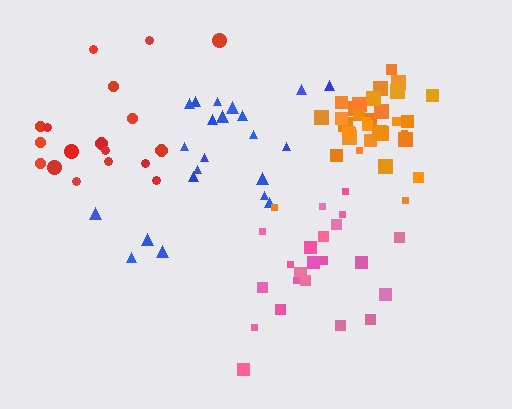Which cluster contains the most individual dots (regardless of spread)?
Orange (34).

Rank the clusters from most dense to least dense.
orange, pink, blue, red.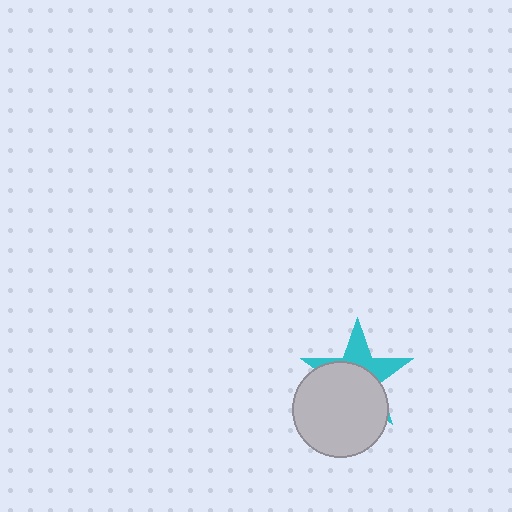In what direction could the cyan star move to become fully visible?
The cyan star could move up. That would shift it out from behind the light gray circle entirely.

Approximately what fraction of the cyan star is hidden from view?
Roughly 60% of the cyan star is hidden behind the light gray circle.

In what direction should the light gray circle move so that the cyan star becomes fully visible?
The light gray circle should move down. That is the shortest direction to clear the overlap and leave the cyan star fully visible.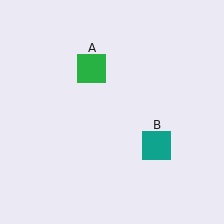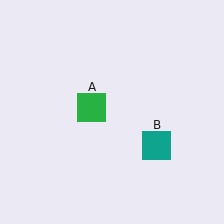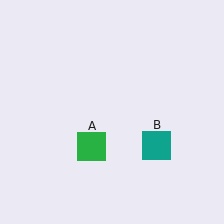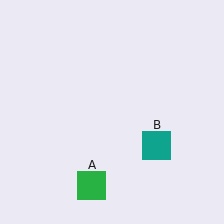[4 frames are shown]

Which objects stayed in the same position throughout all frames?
Teal square (object B) remained stationary.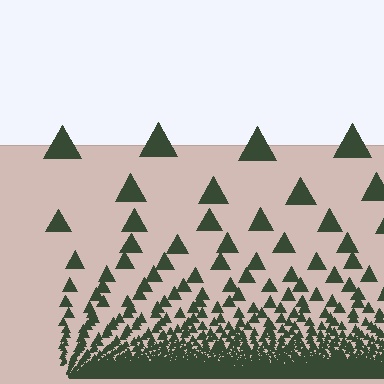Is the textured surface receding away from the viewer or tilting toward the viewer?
The surface appears to tilt toward the viewer. Texture elements get larger and sparser toward the top.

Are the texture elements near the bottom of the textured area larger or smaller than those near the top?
Smaller. The gradient is inverted — elements near the bottom are smaller and denser.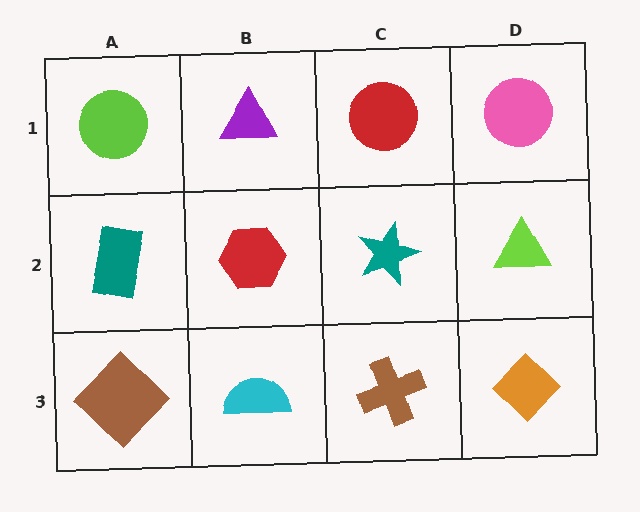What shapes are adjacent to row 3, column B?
A red hexagon (row 2, column B), a brown diamond (row 3, column A), a brown cross (row 3, column C).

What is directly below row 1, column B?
A red hexagon.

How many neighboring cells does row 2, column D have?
3.